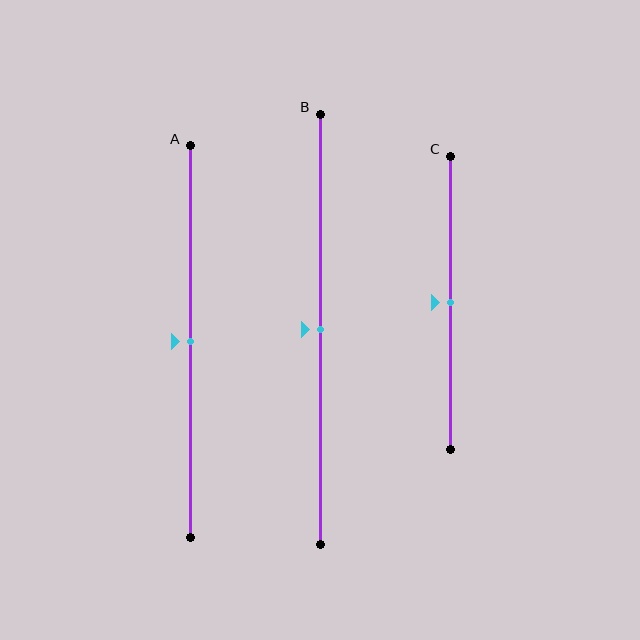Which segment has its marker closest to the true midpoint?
Segment A has its marker closest to the true midpoint.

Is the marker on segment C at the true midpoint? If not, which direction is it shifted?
Yes, the marker on segment C is at the true midpoint.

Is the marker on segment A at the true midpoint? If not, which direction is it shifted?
Yes, the marker on segment A is at the true midpoint.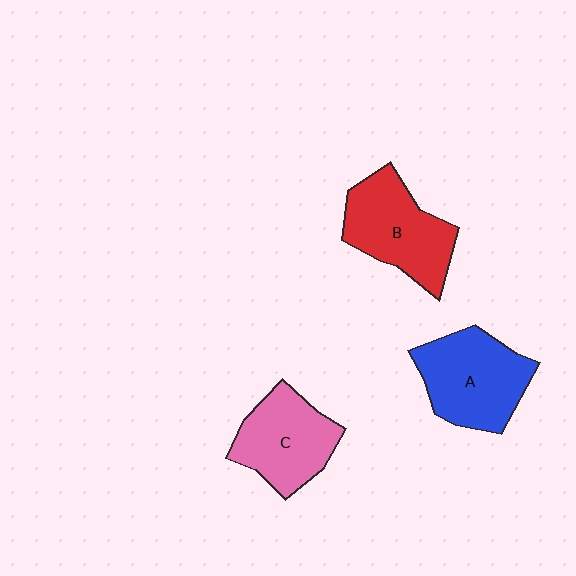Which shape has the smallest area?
Shape C (pink).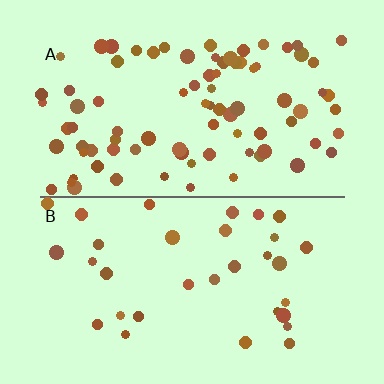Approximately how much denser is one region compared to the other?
Approximately 2.5× — region A over region B.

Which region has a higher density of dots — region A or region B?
A (the top).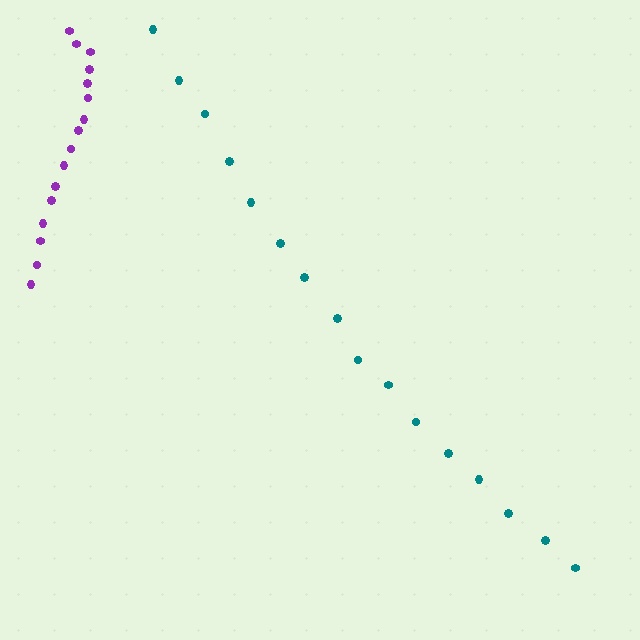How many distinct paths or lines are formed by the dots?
There are 2 distinct paths.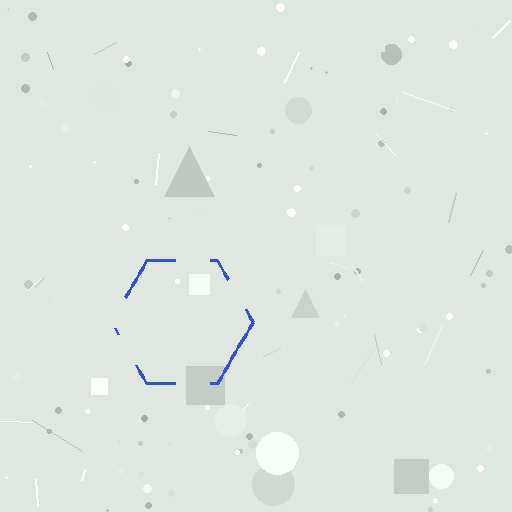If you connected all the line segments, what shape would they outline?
They would outline a hexagon.